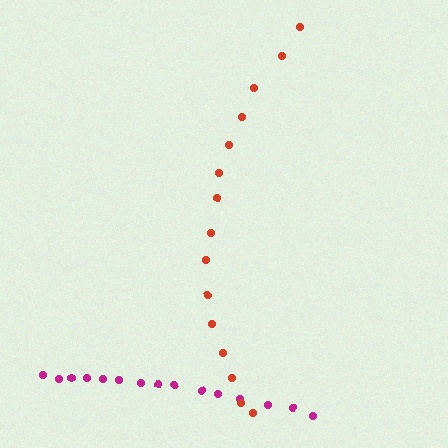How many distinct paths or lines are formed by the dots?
There are 2 distinct paths.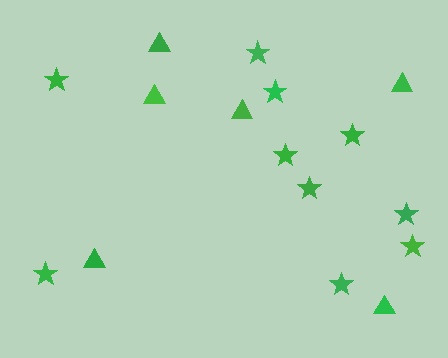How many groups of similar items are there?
There are 2 groups: one group of triangles (6) and one group of stars (10).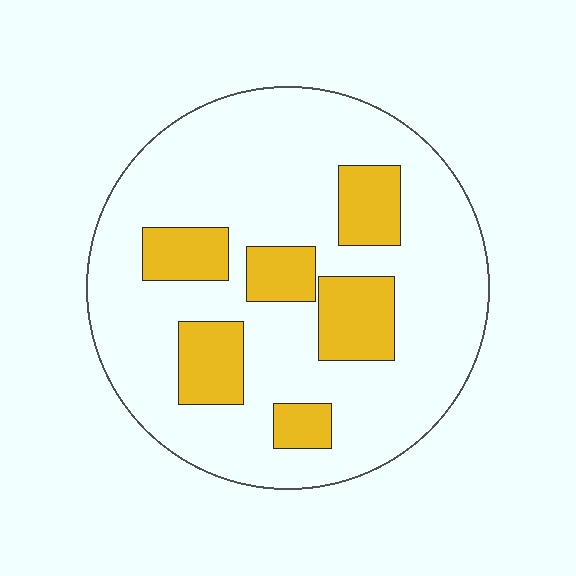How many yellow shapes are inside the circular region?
6.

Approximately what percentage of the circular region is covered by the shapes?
Approximately 20%.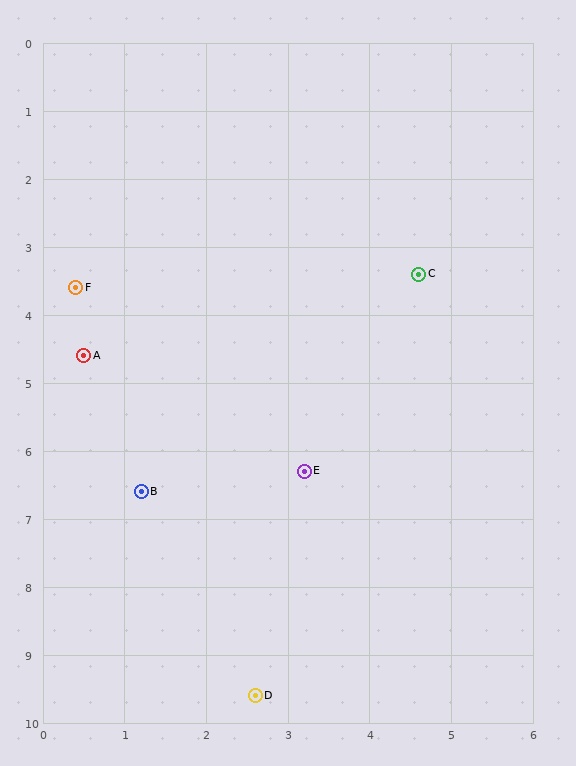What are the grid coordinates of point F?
Point F is at approximately (0.4, 3.6).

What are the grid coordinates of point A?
Point A is at approximately (0.5, 4.6).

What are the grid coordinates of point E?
Point E is at approximately (3.2, 6.3).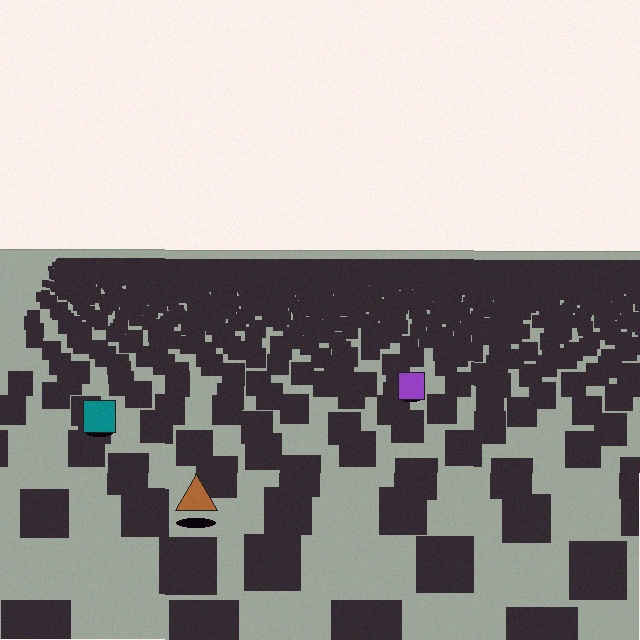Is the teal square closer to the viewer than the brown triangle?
No. The brown triangle is closer — you can tell from the texture gradient: the ground texture is coarser near it.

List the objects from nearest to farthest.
From nearest to farthest: the brown triangle, the teal square, the purple square.